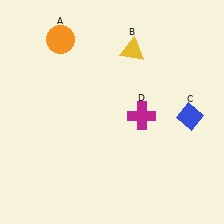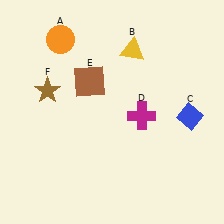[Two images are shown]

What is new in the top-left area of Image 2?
A brown square (E) was added in the top-left area of Image 2.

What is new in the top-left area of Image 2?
A brown star (F) was added in the top-left area of Image 2.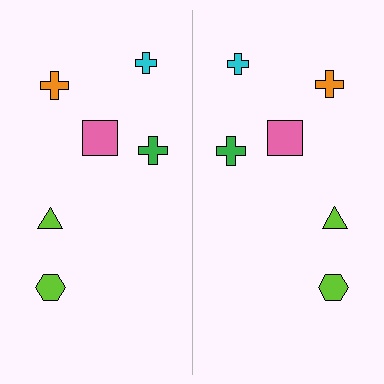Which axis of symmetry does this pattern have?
The pattern has a vertical axis of symmetry running through the center of the image.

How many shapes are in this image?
There are 12 shapes in this image.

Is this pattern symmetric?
Yes, this pattern has bilateral (reflection) symmetry.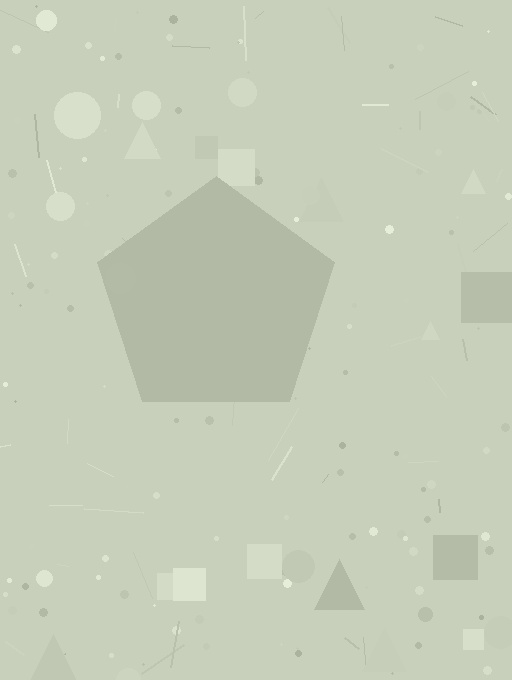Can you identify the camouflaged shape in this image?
The camouflaged shape is a pentagon.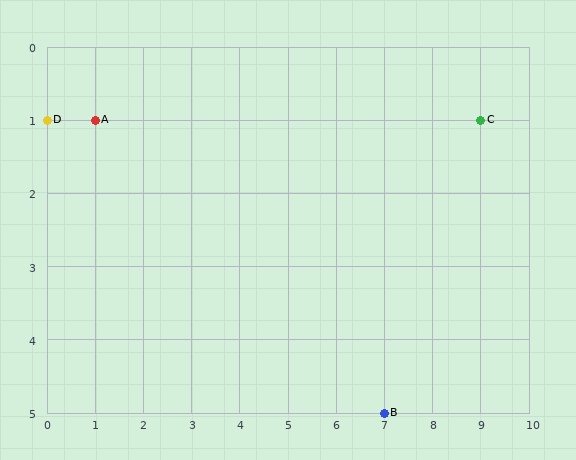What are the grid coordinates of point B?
Point B is at grid coordinates (7, 5).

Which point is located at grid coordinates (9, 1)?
Point C is at (9, 1).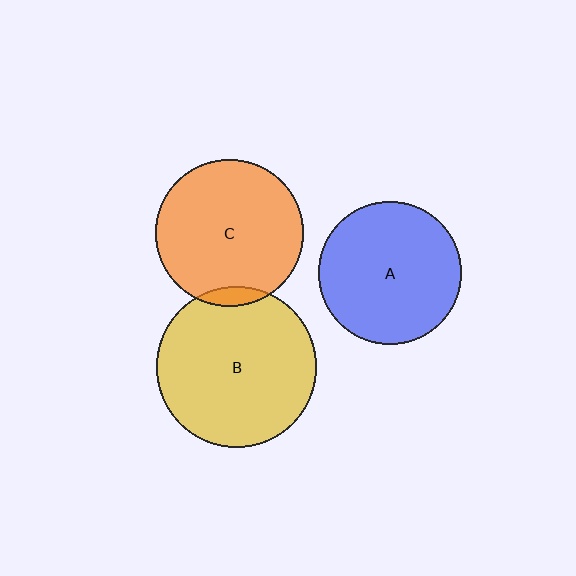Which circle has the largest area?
Circle B (yellow).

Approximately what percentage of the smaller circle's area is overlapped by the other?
Approximately 5%.